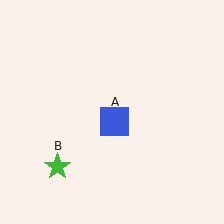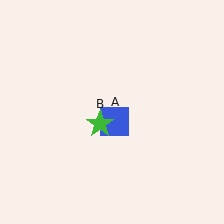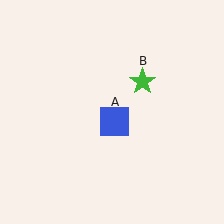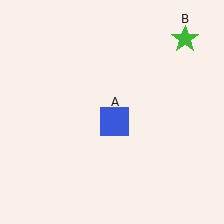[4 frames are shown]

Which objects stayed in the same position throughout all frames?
Blue square (object A) remained stationary.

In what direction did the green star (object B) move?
The green star (object B) moved up and to the right.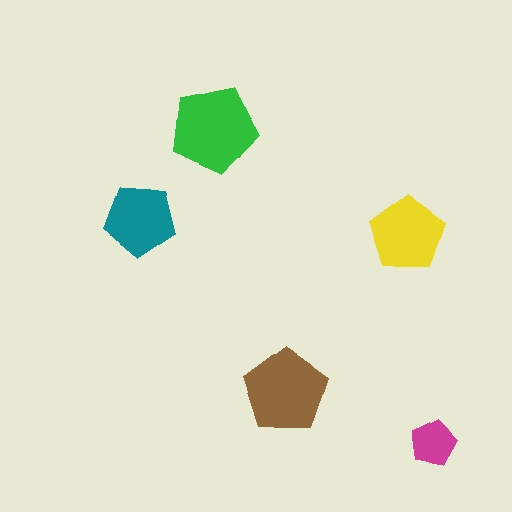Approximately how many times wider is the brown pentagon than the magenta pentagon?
About 2 times wider.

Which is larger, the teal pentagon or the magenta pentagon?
The teal one.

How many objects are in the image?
There are 5 objects in the image.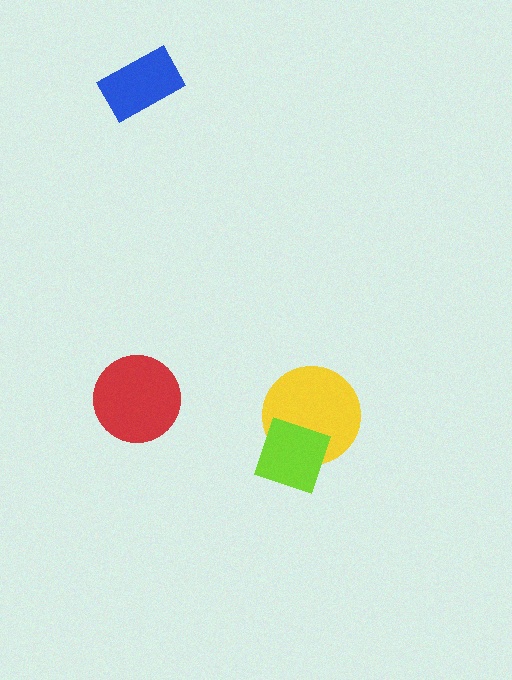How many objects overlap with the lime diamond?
1 object overlaps with the lime diamond.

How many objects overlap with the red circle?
0 objects overlap with the red circle.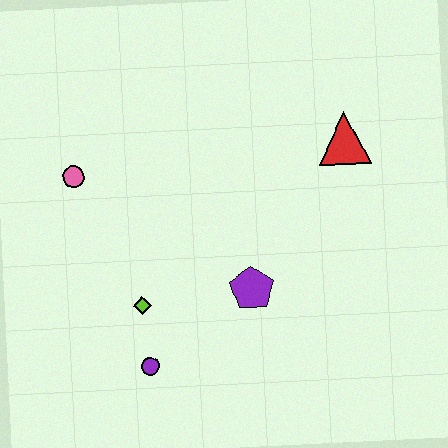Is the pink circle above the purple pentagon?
Yes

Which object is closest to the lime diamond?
The purple circle is closest to the lime diamond.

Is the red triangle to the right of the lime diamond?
Yes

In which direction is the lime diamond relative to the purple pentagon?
The lime diamond is to the left of the purple pentagon.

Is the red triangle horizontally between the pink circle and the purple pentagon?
No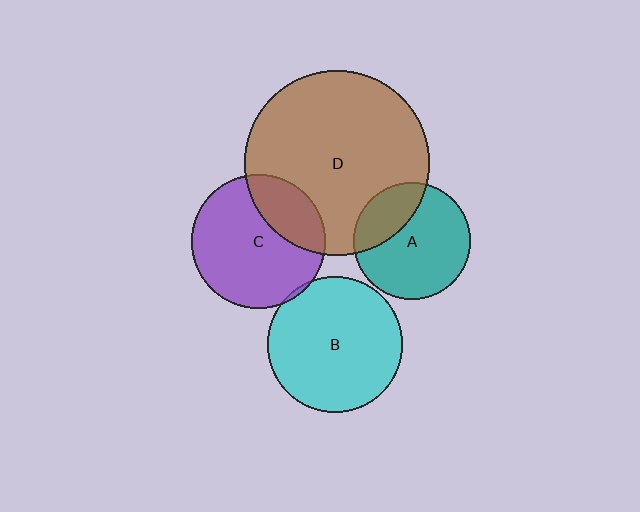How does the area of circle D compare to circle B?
Approximately 1.9 times.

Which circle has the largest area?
Circle D (brown).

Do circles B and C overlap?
Yes.